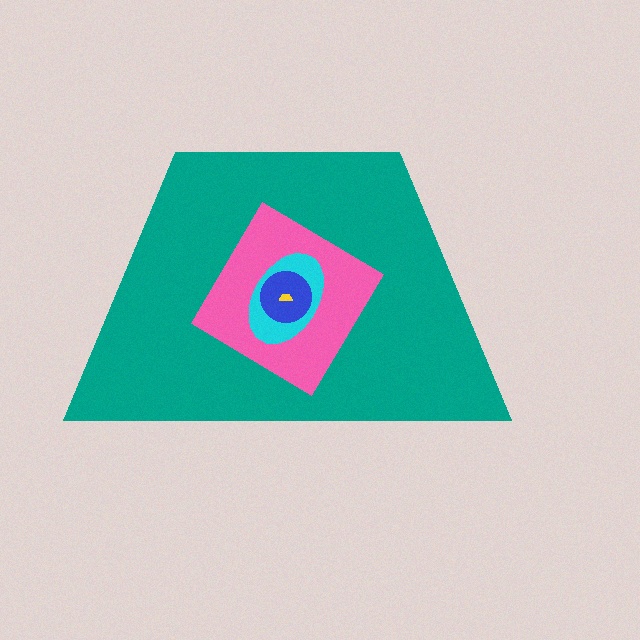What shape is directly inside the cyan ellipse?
The blue circle.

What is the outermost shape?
The teal trapezoid.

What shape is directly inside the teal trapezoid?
The pink diamond.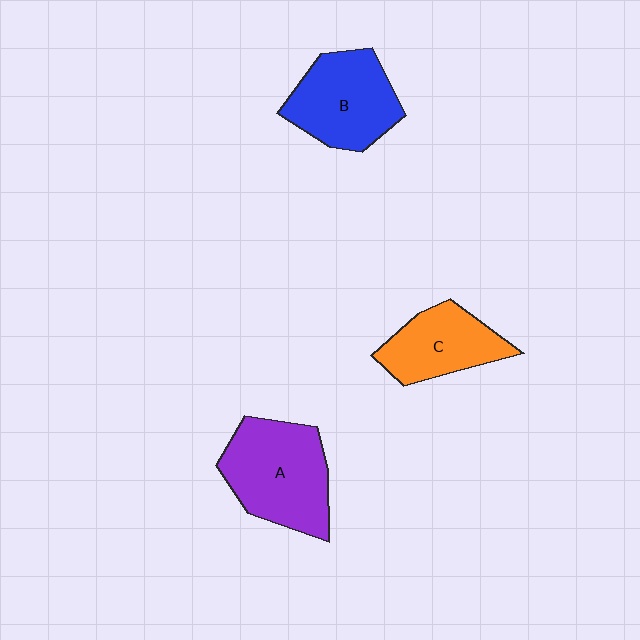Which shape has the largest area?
Shape A (purple).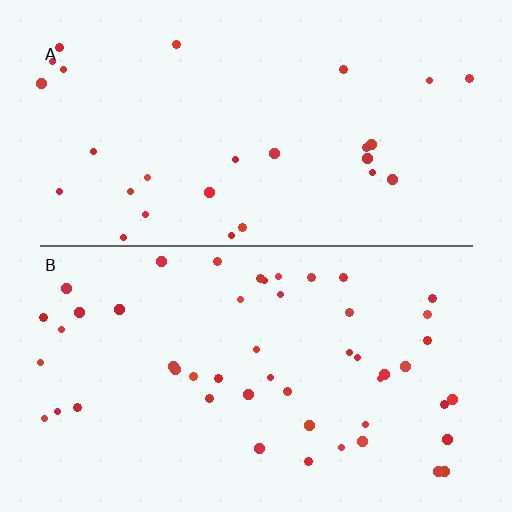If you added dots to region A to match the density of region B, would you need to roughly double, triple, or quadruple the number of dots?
Approximately double.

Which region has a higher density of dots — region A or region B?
B (the bottom).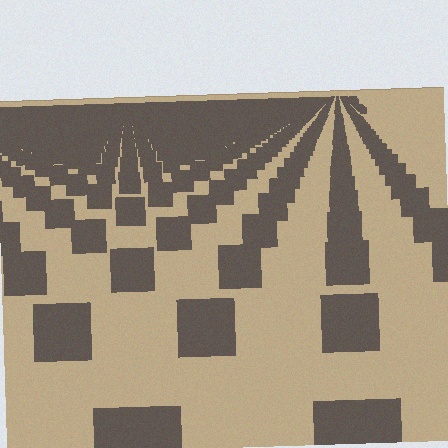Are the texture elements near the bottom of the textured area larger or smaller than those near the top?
Larger. Near the bottom, elements are closer to the viewer and appear at a bigger on-screen size.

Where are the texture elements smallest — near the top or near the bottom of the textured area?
Near the top.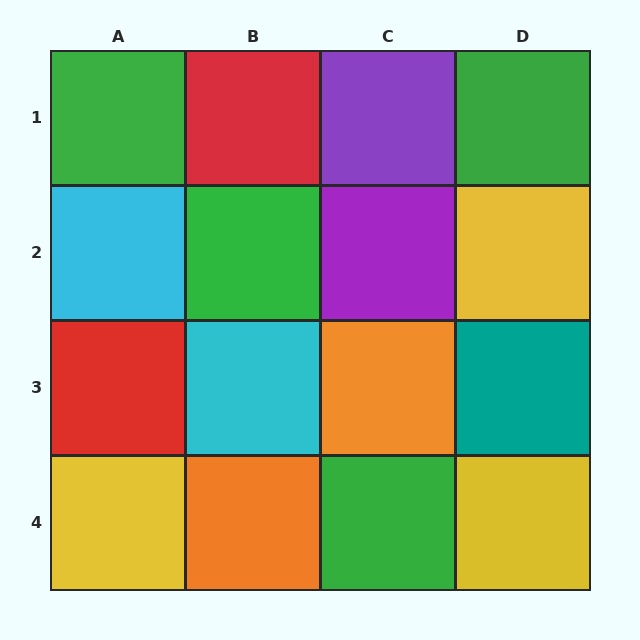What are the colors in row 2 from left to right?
Cyan, green, purple, yellow.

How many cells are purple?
2 cells are purple.